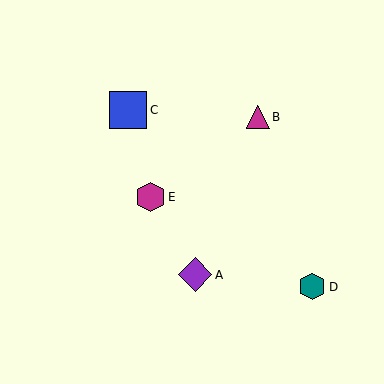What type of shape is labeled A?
Shape A is a purple diamond.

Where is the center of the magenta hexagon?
The center of the magenta hexagon is at (150, 197).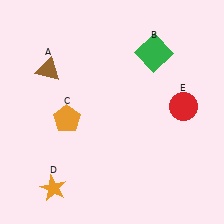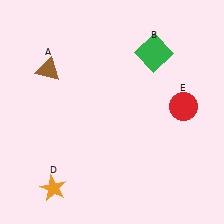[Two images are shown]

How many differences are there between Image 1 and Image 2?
There is 1 difference between the two images.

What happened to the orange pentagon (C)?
The orange pentagon (C) was removed in Image 2. It was in the bottom-left area of Image 1.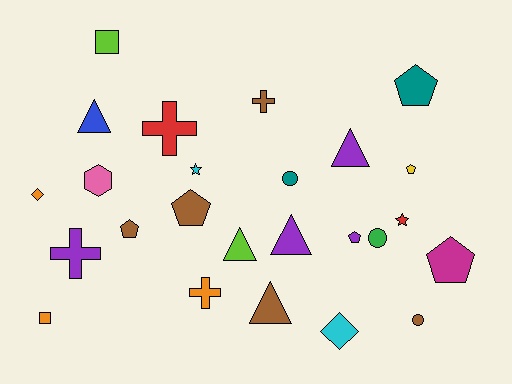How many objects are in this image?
There are 25 objects.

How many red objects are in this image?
There are 2 red objects.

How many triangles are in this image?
There are 5 triangles.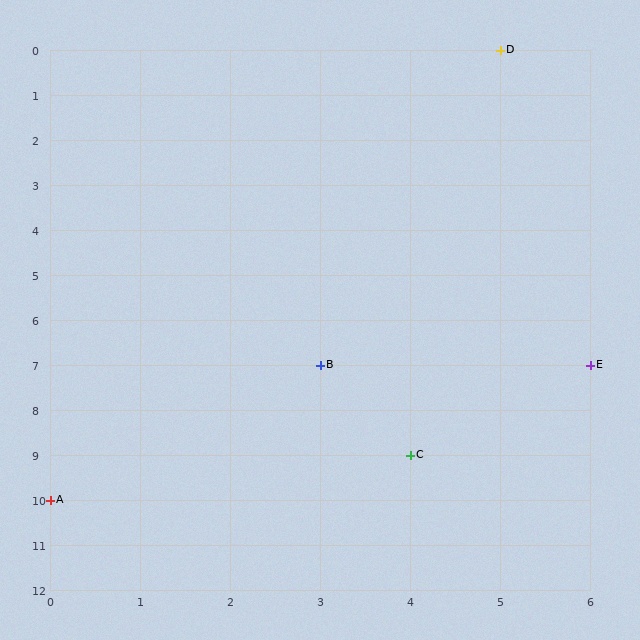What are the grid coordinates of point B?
Point B is at grid coordinates (3, 7).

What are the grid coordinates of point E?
Point E is at grid coordinates (6, 7).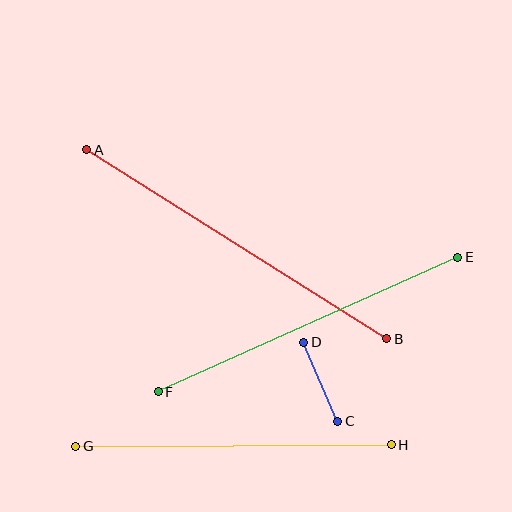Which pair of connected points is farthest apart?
Points A and B are farthest apart.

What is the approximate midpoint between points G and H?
The midpoint is at approximately (233, 445) pixels.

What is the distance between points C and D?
The distance is approximately 86 pixels.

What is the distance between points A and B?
The distance is approximately 355 pixels.